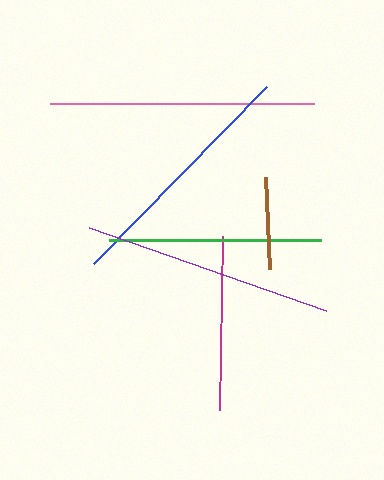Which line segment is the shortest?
The brown line is the shortest at approximately 91 pixels.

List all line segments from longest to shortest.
From longest to shortest: pink, purple, blue, green, magenta, brown.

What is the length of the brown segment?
The brown segment is approximately 91 pixels long.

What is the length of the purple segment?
The purple segment is approximately 252 pixels long.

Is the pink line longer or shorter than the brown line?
The pink line is longer than the brown line.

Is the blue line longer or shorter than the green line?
The blue line is longer than the green line.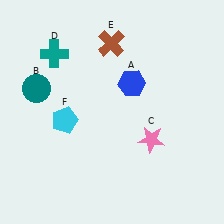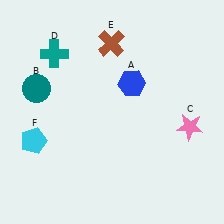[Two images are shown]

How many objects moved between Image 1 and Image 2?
2 objects moved between the two images.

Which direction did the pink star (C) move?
The pink star (C) moved right.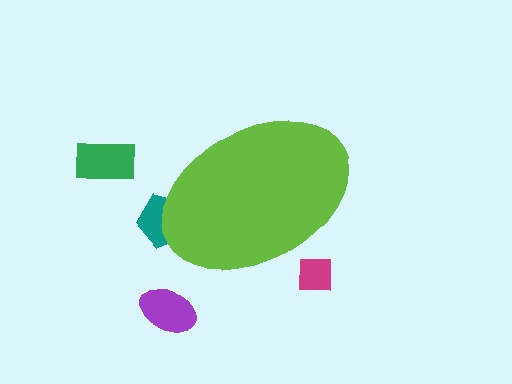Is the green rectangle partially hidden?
No, the green rectangle is fully visible.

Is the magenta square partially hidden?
Yes, the magenta square is partially hidden behind the lime ellipse.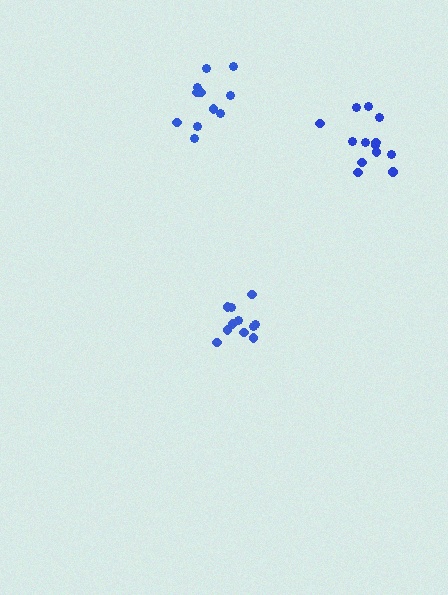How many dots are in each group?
Group 1: 11 dots, Group 2: 11 dots, Group 3: 13 dots (35 total).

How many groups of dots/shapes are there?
There are 3 groups.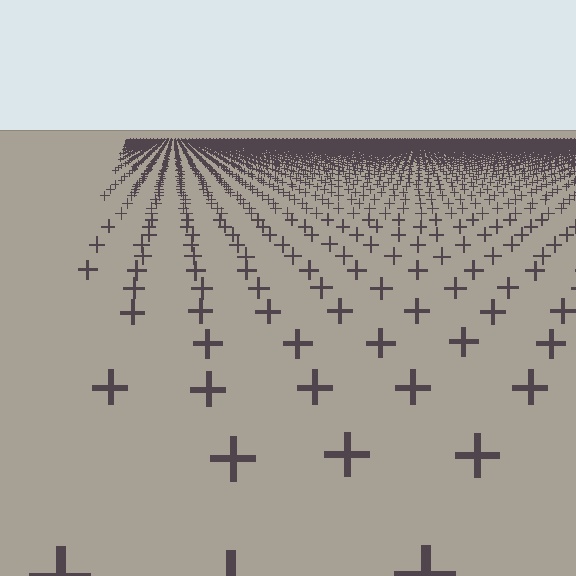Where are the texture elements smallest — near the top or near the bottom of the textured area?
Near the top.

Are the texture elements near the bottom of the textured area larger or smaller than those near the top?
Larger. Near the bottom, elements are closer to the viewer and appear at a bigger on-screen size.